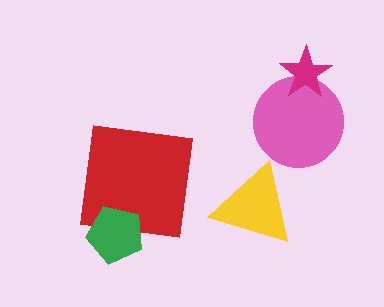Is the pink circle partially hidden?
Yes, it is partially covered by another shape.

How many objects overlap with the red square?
1 object overlaps with the red square.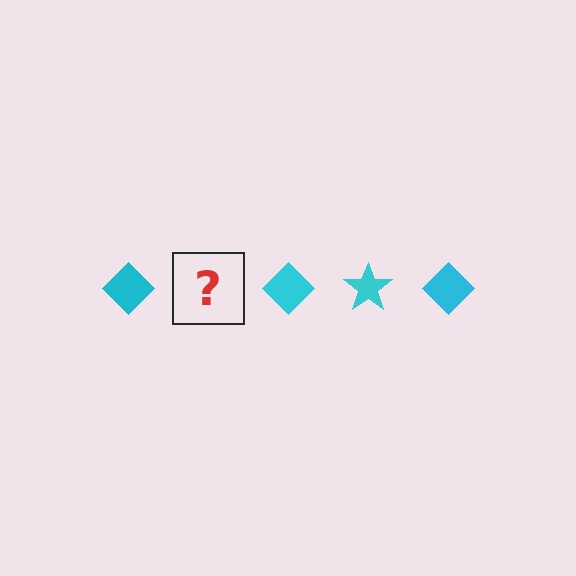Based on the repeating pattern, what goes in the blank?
The blank should be a cyan star.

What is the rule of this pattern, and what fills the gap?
The rule is that the pattern cycles through diamond, star shapes in cyan. The gap should be filled with a cyan star.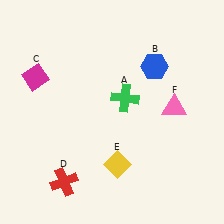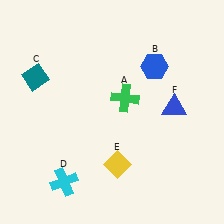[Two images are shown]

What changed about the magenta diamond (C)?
In Image 1, C is magenta. In Image 2, it changed to teal.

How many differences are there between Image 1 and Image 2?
There are 3 differences between the two images.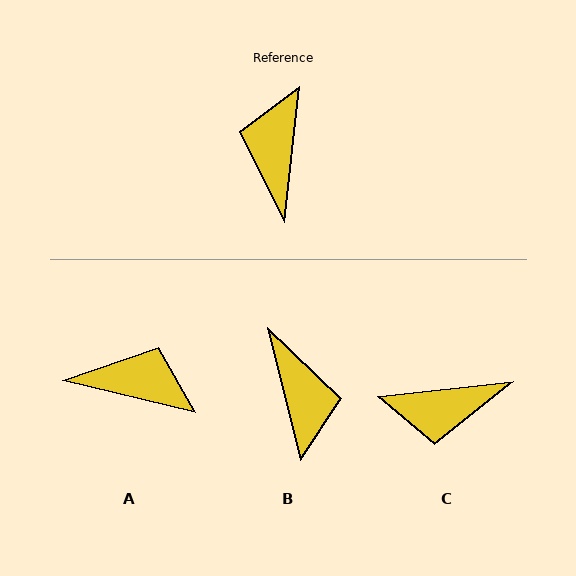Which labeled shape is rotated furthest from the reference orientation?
B, about 160 degrees away.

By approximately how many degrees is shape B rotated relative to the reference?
Approximately 160 degrees clockwise.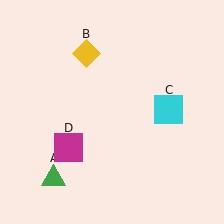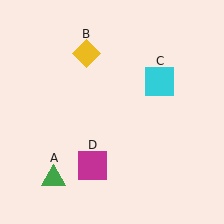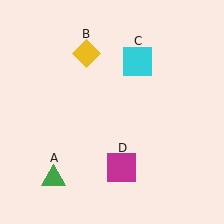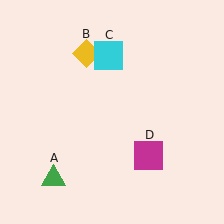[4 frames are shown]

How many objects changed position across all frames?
2 objects changed position: cyan square (object C), magenta square (object D).